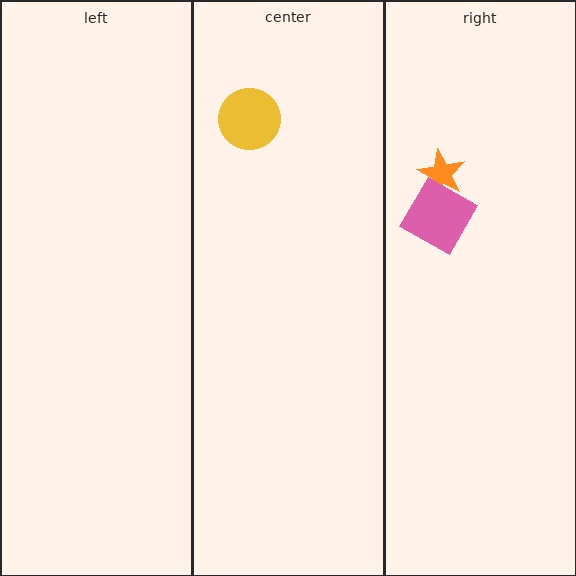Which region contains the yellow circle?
The center region.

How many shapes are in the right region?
2.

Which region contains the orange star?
The right region.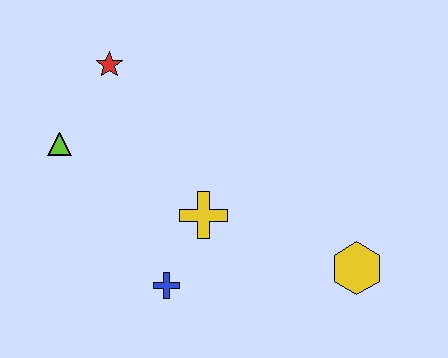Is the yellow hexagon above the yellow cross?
No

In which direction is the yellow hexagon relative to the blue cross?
The yellow hexagon is to the right of the blue cross.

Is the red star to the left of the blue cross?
Yes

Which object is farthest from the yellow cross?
The red star is farthest from the yellow cross.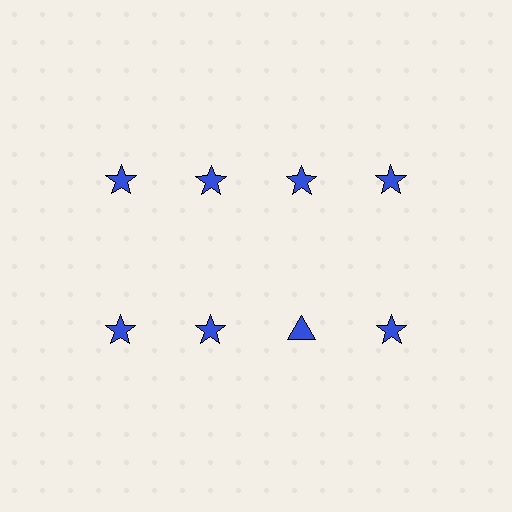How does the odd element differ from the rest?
It has a different shape: triangle instead of star.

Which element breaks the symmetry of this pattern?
The blue triangle in the second row, center column breaks the symmetry. All other shapes are blue stars.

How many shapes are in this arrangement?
There are 8 shapes arranged in a grid pattern.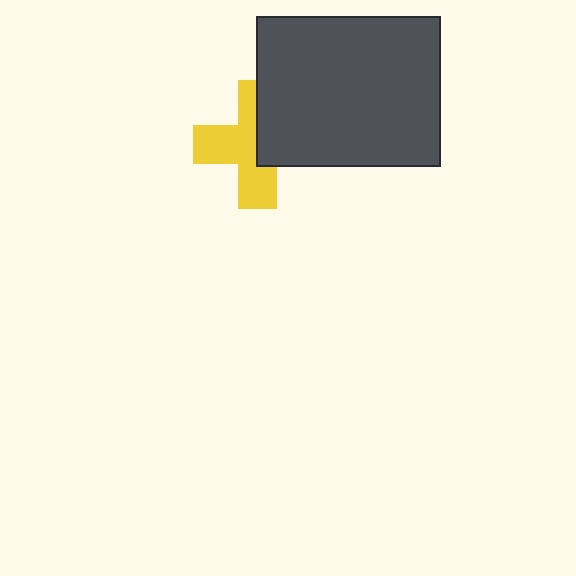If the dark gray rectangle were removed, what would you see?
You would see the complete yellow cross.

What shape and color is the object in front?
The object in front is a dark gray rectangle.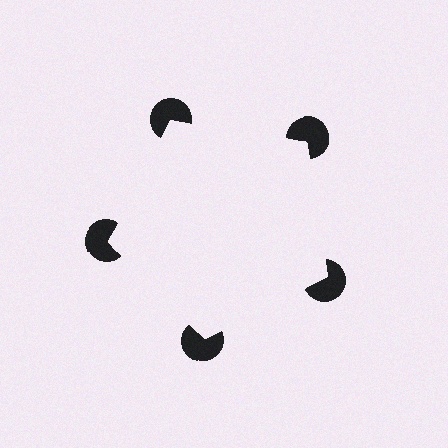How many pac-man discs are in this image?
There are 5 — one at each vertex of the illusory pentagon.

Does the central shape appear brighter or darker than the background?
It typically appears slightly brighter than the background, even though no actual brightness change is drawn.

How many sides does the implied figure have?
5 sides.